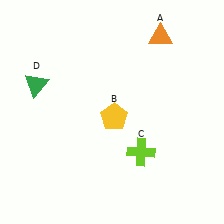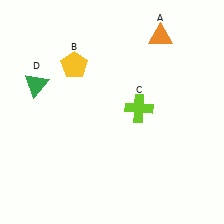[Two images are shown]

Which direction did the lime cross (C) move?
The lime cross (C) moved up.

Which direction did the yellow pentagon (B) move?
The yellow pentagon (B) moved up.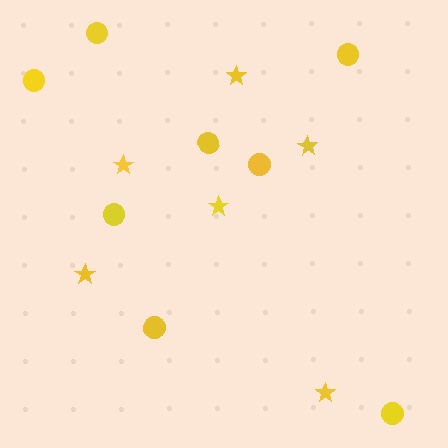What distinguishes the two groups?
There are 2 groups: one group of circles (8) and one group of stars (6).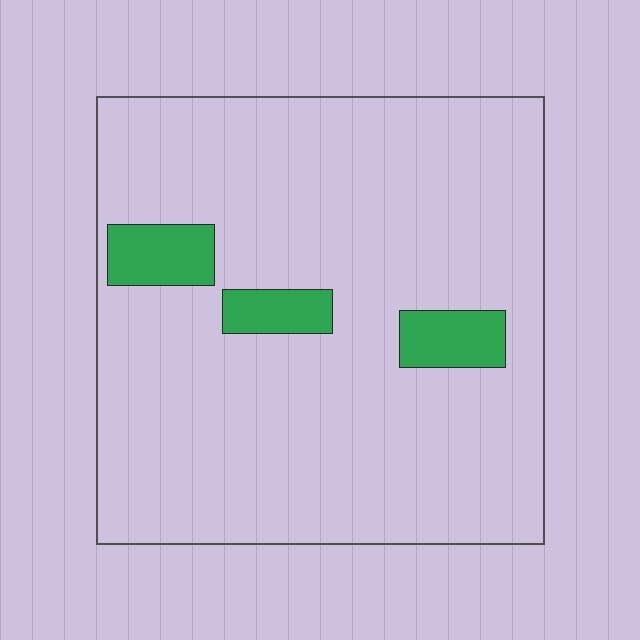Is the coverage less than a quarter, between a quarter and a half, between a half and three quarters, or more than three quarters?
Less than a quarter.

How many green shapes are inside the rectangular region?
3.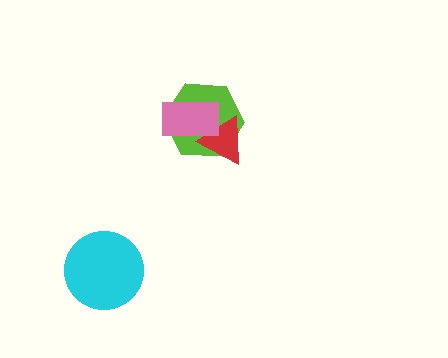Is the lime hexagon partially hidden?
Yes, it is partially covered by another shape.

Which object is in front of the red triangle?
The pink rectangle is in front of the red triangle.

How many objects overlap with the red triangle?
2 objects overlap with the red triangle.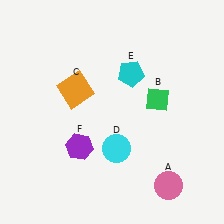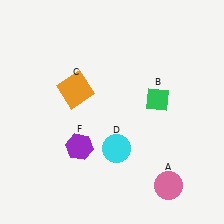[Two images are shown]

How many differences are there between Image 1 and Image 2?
There is 1 difference between the two images.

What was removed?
The cyan pentagon (E) was removed in Image 2.